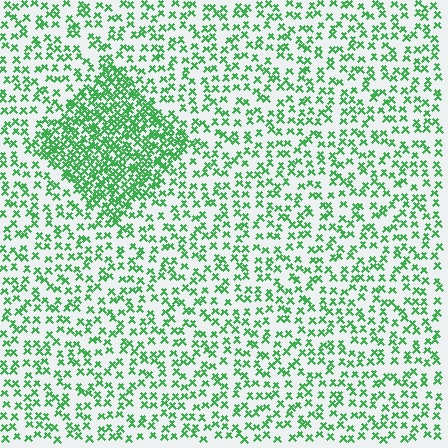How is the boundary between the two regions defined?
The boundary is defined by a change in element density (approximately 2.5x ratio). All elements are the same color, size, and shape.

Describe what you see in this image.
The image contains small green elements arranged at two different densities. A diamond-shaped region is visible where the elements are more densely packed than the surrounding area.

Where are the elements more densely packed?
The elements are more densely packed inside the diamond boundary.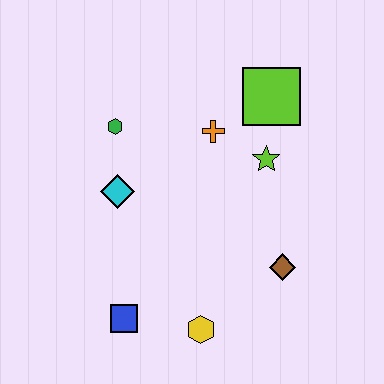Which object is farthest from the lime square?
The blue square is farthest from the lime square.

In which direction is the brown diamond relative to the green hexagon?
The brown diamond is to the right of the green hexagon.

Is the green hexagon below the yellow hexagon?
No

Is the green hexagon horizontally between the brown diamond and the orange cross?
No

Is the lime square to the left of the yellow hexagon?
No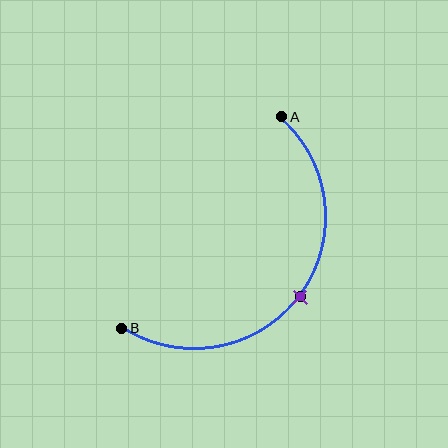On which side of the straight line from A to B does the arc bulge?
The arc bulges below and to the right of the straight line connecting A and B.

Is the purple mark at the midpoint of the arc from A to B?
Yes. The purple mark lies on the arc at equal arc-length from both A and B — it is the arc midpoint.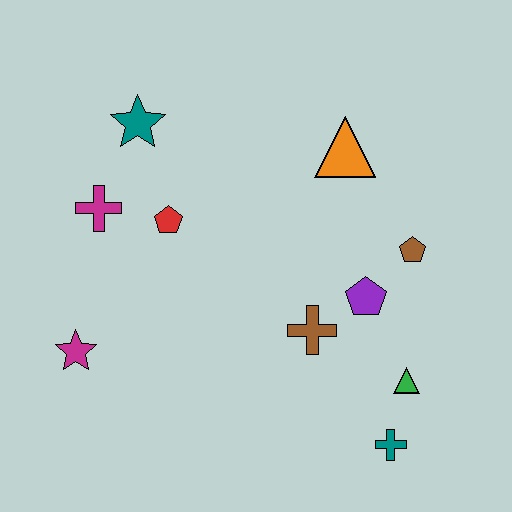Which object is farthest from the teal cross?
The teal star is farthest from the teal cross.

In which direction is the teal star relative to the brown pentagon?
The teal star is to the left of the brown pentagon.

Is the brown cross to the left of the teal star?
No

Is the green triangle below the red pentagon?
Yes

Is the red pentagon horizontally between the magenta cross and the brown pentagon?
Yes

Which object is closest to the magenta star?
The magenta cross is closest to the magenta star.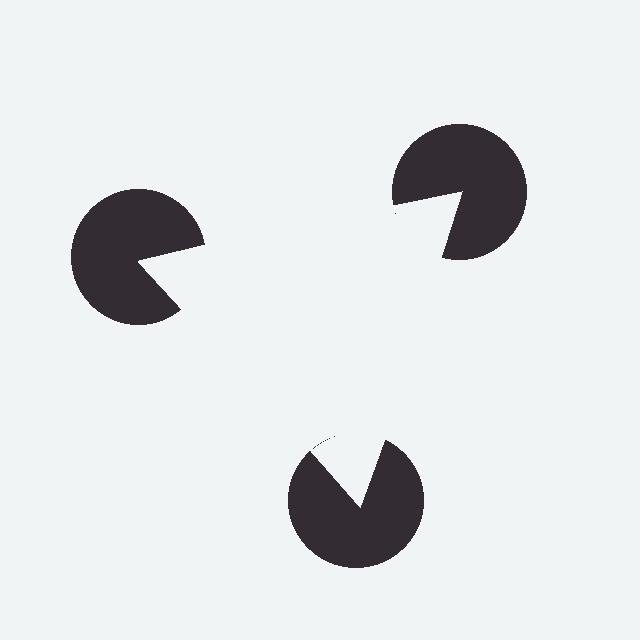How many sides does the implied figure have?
3 sides.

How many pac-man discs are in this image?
There are 3 — one at each vertex of the illusory triangle.